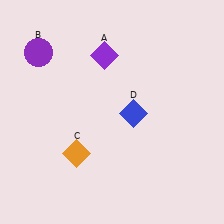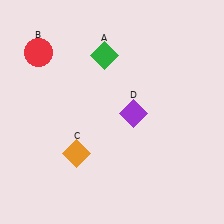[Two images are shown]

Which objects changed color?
A changed from purple to green. B changed from purple to red. D changed from blue to purple.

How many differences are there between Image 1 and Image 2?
There are 3 differences between the two images.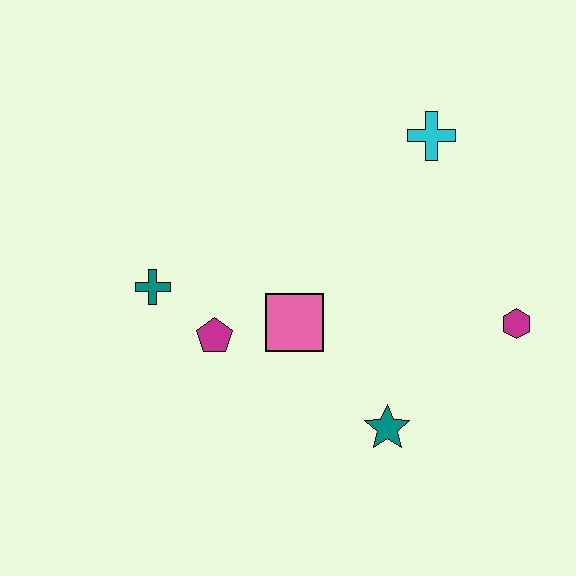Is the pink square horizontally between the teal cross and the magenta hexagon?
Yes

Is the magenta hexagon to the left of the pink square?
No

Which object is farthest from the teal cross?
The magenta hexagon is farthest from the teal cross.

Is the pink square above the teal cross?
No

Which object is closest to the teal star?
The pink square is closest to the teal star.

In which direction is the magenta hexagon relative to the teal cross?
The magenta hexagon is to the right of the teal cross.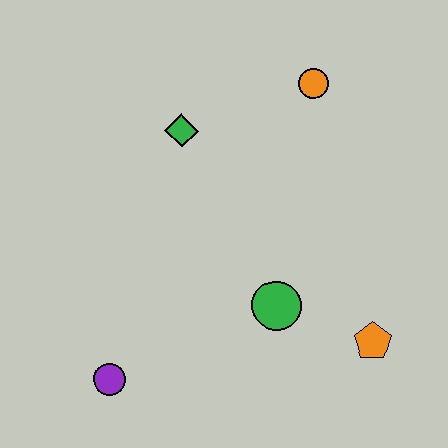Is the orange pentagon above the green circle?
No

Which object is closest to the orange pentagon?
The green circle is closest to the orange pentagon.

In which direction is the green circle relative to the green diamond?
The green circle is below the green diamond.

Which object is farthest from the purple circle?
The orange circle is farthest from the purple circle.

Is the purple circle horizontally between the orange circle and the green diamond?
No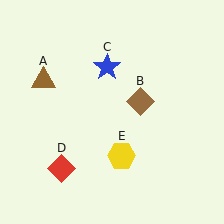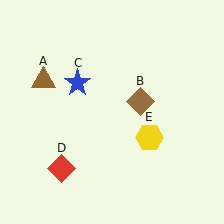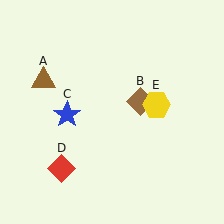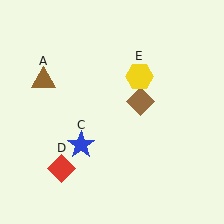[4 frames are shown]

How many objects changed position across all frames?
2 objects changed position: blue star (object C), yellow hexagon (object E).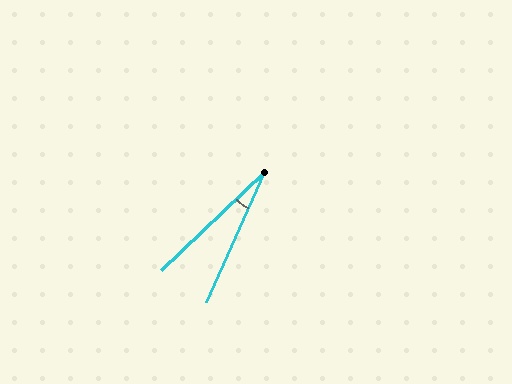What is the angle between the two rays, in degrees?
Approximately 22 degrees.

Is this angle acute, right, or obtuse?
It is acute.